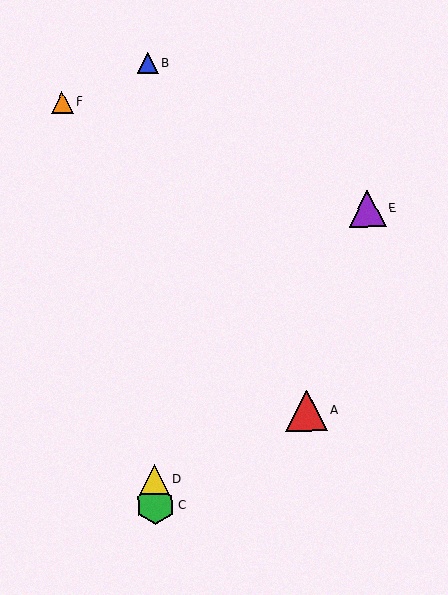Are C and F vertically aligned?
No, C is at x≈155 and F is at x≈62.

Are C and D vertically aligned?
Yes, both are at x≈155.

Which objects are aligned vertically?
Objects B, C, D are aligned vertically.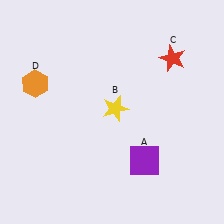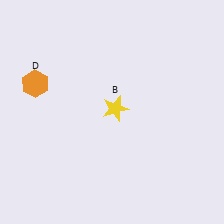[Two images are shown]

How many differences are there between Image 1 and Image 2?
There are 2 differences between the two images.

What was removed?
The purple square (A), the red star (C) were removed in Image 2.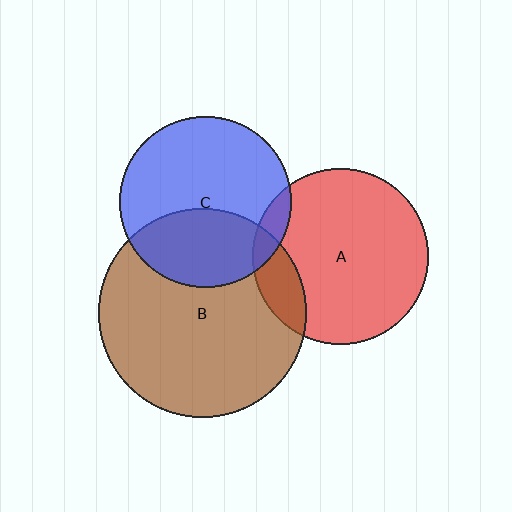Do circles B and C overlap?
Yes.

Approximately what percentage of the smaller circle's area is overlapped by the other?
Approximately 35%.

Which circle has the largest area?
Circle B (brown).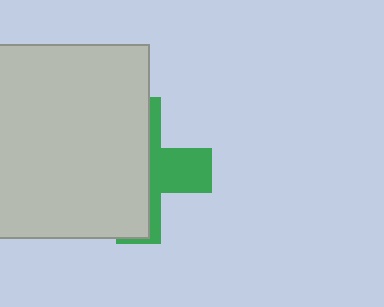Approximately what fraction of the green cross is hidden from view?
Roughly 63% of the green cross is hidden behind the light gray rectangle.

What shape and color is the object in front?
The object in front is a light gray rectangle.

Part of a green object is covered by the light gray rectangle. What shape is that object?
It is a cross.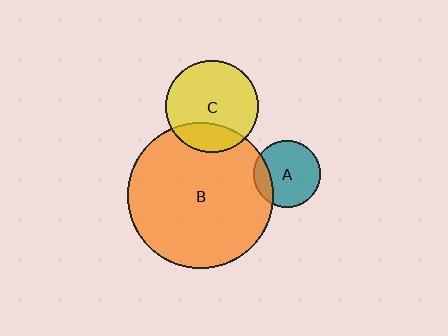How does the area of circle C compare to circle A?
Approximately 1.9 times.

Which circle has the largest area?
Circle B (orange).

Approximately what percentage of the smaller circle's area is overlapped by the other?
Approximately 20%.